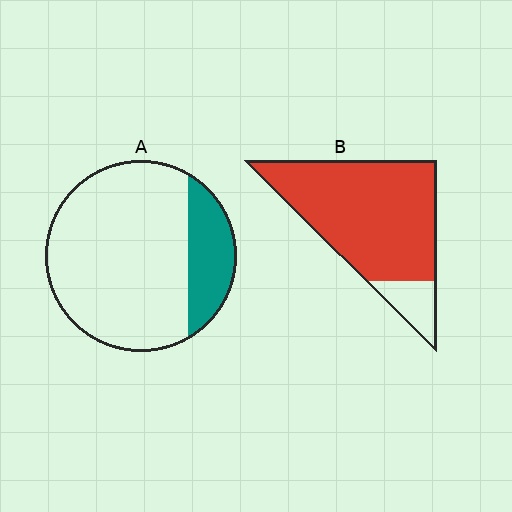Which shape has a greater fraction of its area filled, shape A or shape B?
Shape B.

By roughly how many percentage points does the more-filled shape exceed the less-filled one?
By roughly 65 percentage points (B over A).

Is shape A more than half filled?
No.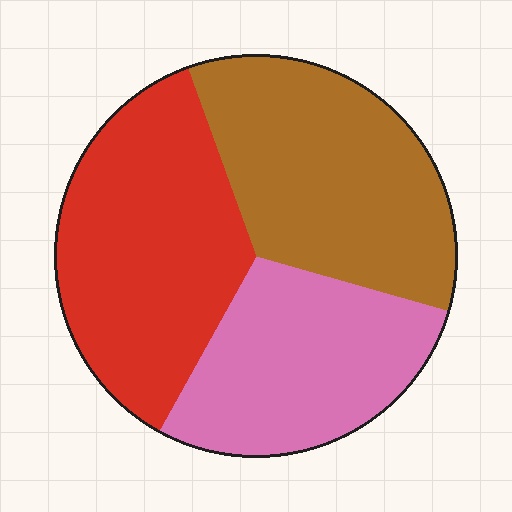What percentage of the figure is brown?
Brown takes up about one third (1/3) of the figure.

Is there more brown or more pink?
Brown.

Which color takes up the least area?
Pink, at roughly 30%.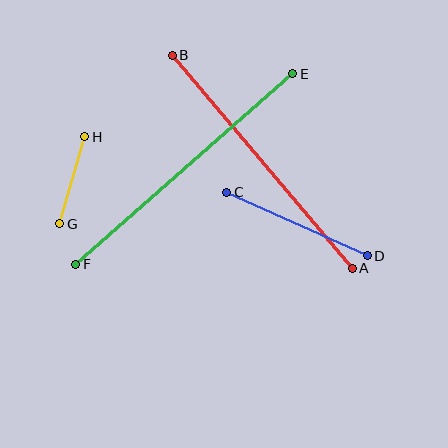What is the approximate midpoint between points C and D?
The midpoint is at approximately (297, 224) pixels.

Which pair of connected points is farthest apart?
Points E and F are farthest apart.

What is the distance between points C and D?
The distance is approximately 154 pixels.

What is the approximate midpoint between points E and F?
The midpoint is at approximately (184, 169) pixels.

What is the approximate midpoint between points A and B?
The midpoint is at approximately (262, 162) pixels.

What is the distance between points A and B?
The distance is approximately 279 pixels.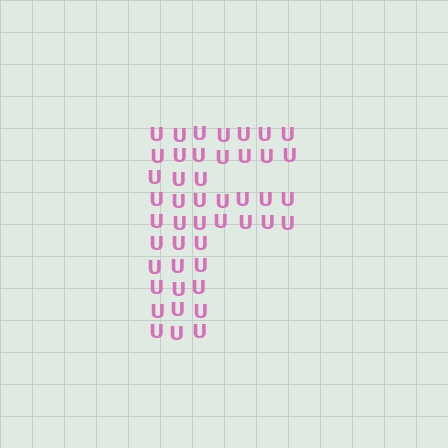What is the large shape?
The large shape is the letter F.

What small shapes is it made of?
It is made of small letter U's.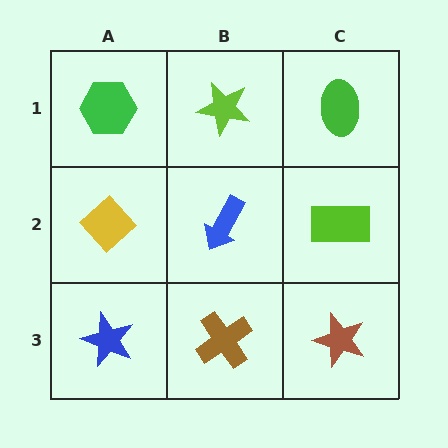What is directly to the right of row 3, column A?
A brown cross.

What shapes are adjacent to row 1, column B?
A blue arrow (row 2, column B), a green hexagon (row 1, column A), a green ellipse (row 1, column C).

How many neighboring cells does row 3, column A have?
2.